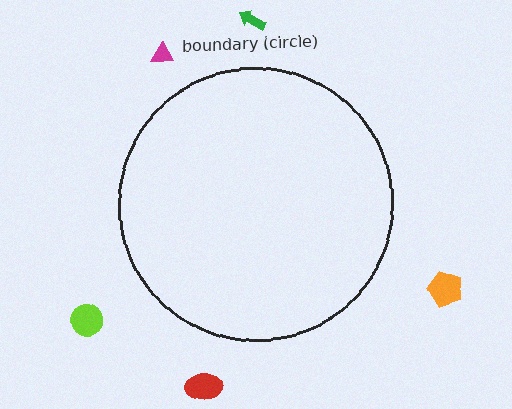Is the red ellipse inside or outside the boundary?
Outside.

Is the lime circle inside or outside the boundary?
Outside.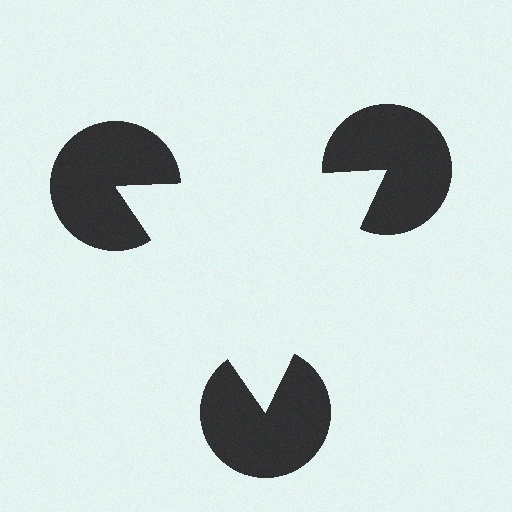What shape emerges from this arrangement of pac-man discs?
An illusory triangle — its edges are inferred from the aligned wedge cuts in the pac-man discs, not physically drawn.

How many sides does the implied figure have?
3 sides.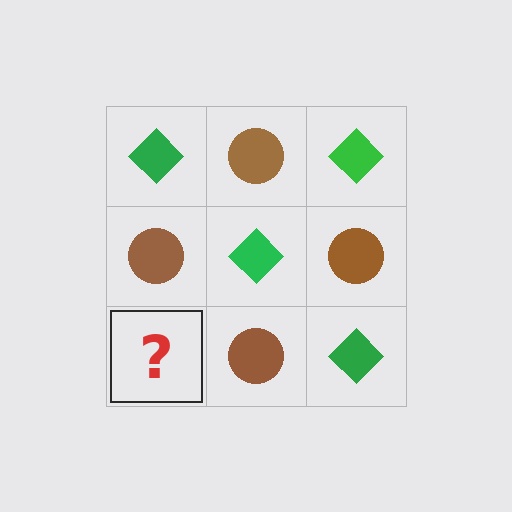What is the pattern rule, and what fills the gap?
The rule is that it alternates green diamond and brown circle in a checkerboard pattern. The gap should be filled with a green diamond.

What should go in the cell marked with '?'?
The missing cell should contain a green diamond.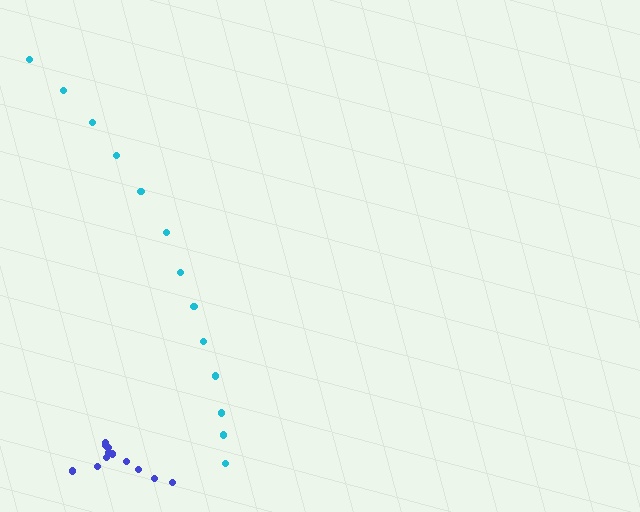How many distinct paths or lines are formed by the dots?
There are 2 distinct paths.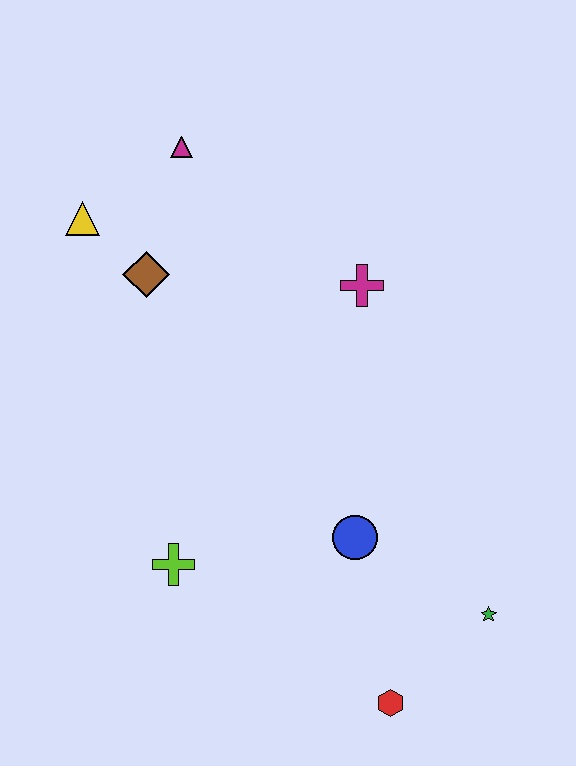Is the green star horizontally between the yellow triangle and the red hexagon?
No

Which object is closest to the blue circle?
The green star is closest to the blue circle.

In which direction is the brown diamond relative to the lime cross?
The brown diamond is above the lime cross.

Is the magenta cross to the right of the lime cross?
Yes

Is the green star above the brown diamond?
No